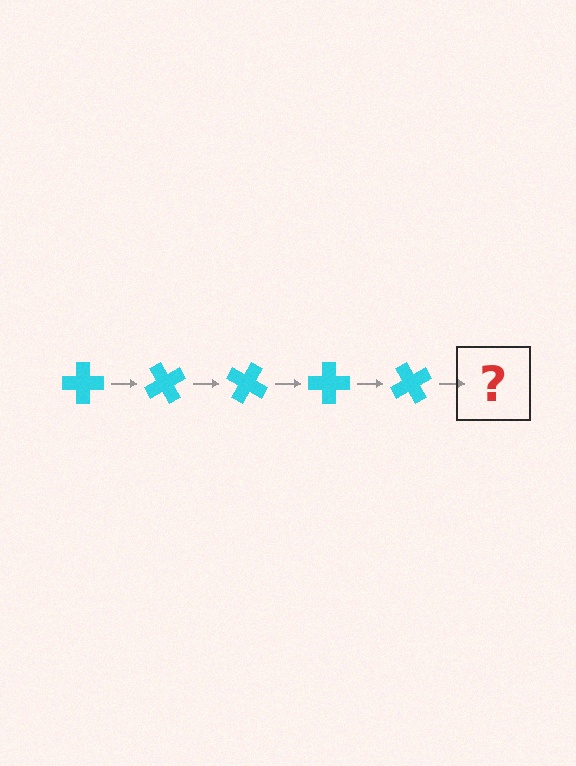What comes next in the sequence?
The next element should be a cyan cross rotated 300 degrees.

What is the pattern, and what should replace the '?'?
The pattern is that the cross rotates 60 degrees each step. The '?' should be a cyan cross rotated 300 degrees.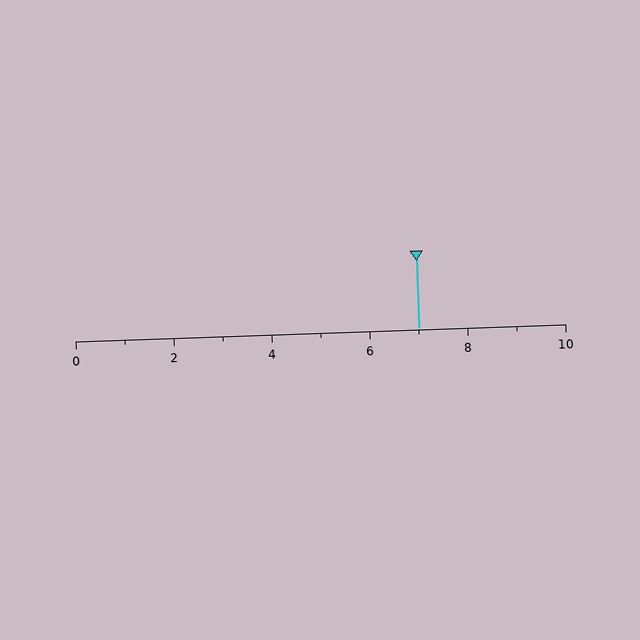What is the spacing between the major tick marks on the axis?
The major ticks are spaced 2 apart.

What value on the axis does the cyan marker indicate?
The marker indicates approximately 7.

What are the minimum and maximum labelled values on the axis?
The axis runs from 0 to 10.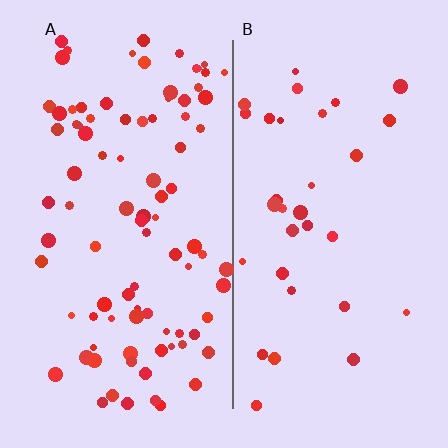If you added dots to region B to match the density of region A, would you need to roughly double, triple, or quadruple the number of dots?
Approximately triple.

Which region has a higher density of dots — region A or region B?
A (the left).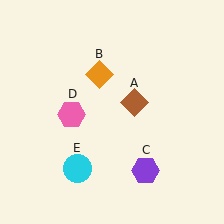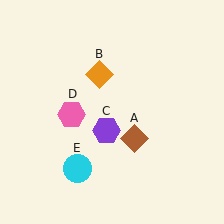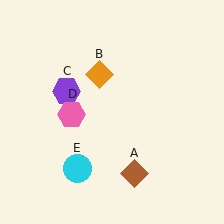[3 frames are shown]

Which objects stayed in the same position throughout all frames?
Orange diamond (object B) and pink hexagon (object D) and cyan circle (object E) remained stationary.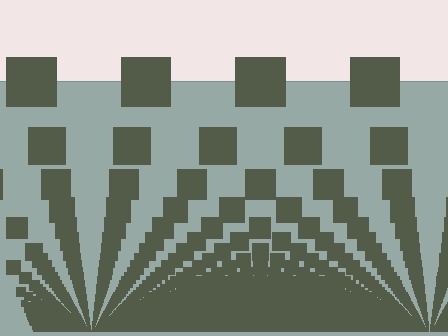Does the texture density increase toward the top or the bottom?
Density increases toward the bottom.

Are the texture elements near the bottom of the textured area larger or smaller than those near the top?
Smaller. The gradient is inverted — elements near the bottom are smaller and denser.